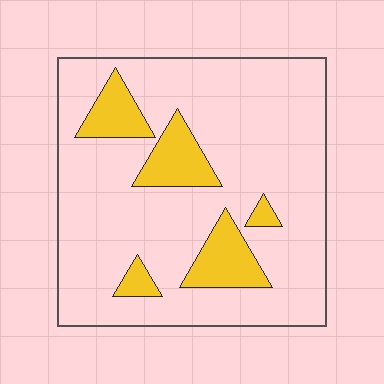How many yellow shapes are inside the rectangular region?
5.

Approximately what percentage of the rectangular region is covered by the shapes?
Approximately 15%.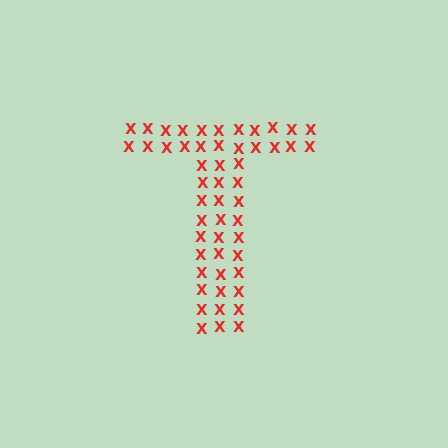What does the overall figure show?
The overall figure shows the letter T.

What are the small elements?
The small elements are letter X's.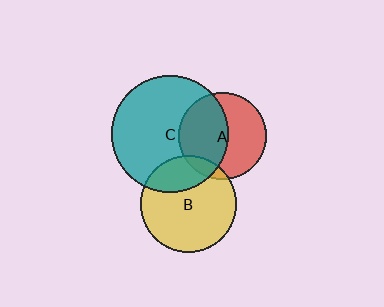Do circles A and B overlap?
Yes.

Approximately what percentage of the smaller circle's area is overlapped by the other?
Approximately 10%.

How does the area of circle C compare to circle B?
Approximately 1.5 times.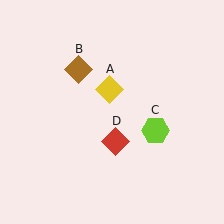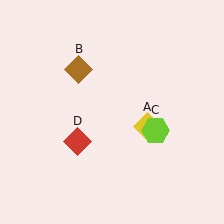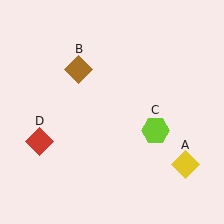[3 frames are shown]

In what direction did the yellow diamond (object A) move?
The yellow diamond (object A) moved down and to the right.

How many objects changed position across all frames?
2 objects changed position: yellow diamond (object A), red diamond (object D).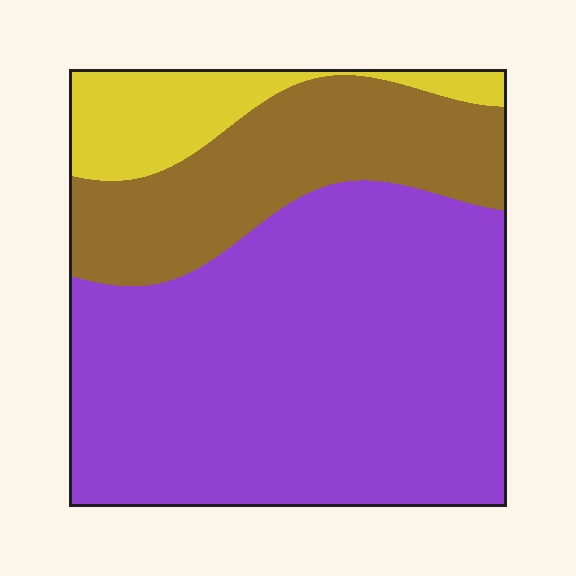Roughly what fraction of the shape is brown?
Brown takes up about one quarter (1/4) of the shape.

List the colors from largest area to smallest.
From largest to smallest: purple, brown, yellow.